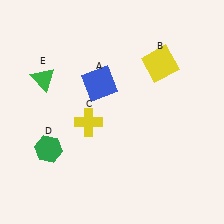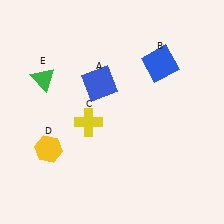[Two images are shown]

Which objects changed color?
B changed from yellow to blue. D changed from green to yellow.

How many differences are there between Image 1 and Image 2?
There are 2 differences between the two images.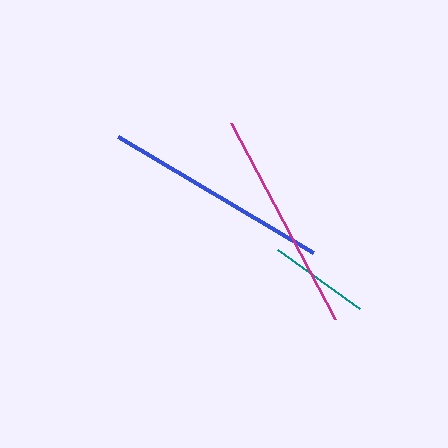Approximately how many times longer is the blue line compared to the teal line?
The blue line is approximately 2.2 times the length of the teal line.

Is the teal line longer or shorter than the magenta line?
The magenta line is longer than the teal line.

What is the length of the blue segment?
The blue segment is approximately 226 pixels long.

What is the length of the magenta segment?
The magenta segment is approximately 223 pixels long.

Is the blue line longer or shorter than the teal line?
The blue line is longer than the teal line.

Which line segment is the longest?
The blue line is the longest at approximately 226 pixels.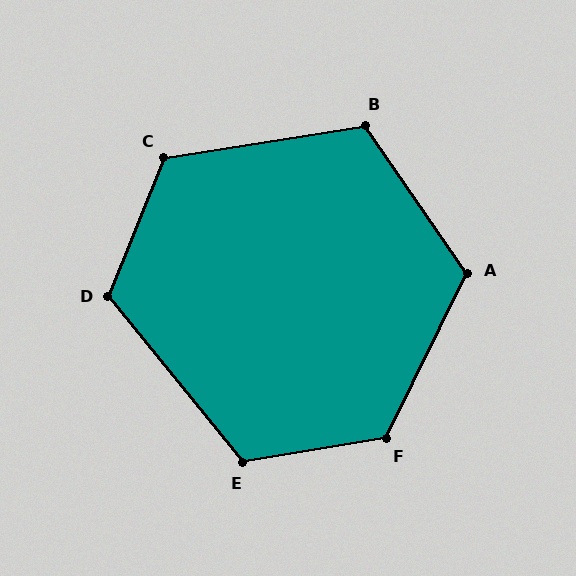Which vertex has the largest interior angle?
F, at approximately 125 degrees.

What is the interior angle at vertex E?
Approximately 120 degrees (obtuse).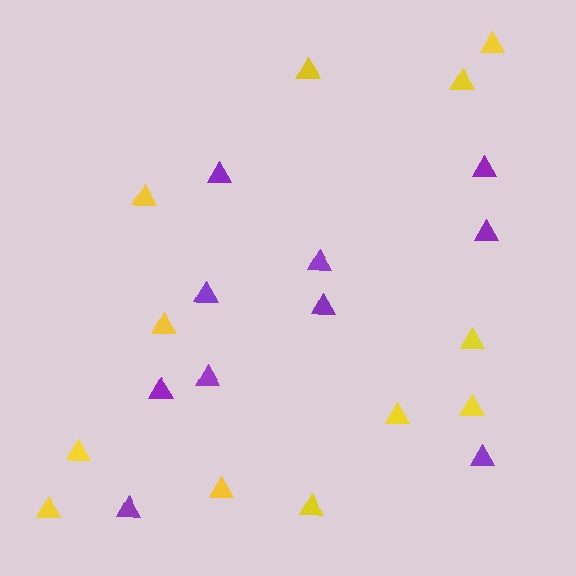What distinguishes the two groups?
There are 2 groups: one group of purple triangles (10) and one group of yellow triangles (12).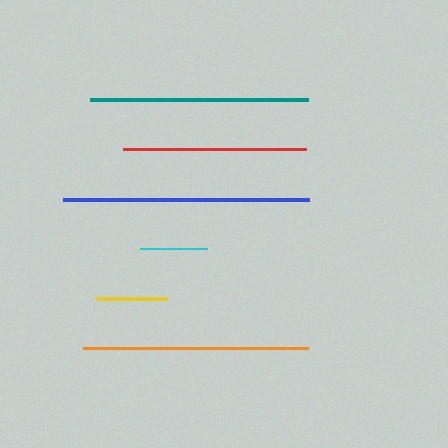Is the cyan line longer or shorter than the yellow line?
The yellow line is longer than the cyan line.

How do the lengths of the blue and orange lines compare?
The blue and orange lines are approximately the same length.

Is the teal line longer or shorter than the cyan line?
The teal line is longer than the cyan line.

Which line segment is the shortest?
The cyan line is the shortest at approximately 67 pixels.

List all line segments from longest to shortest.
From longest to shortest: blue, orange, teal, red, yellow, cyan.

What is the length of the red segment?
The red segment is approximately 184 pixels long.